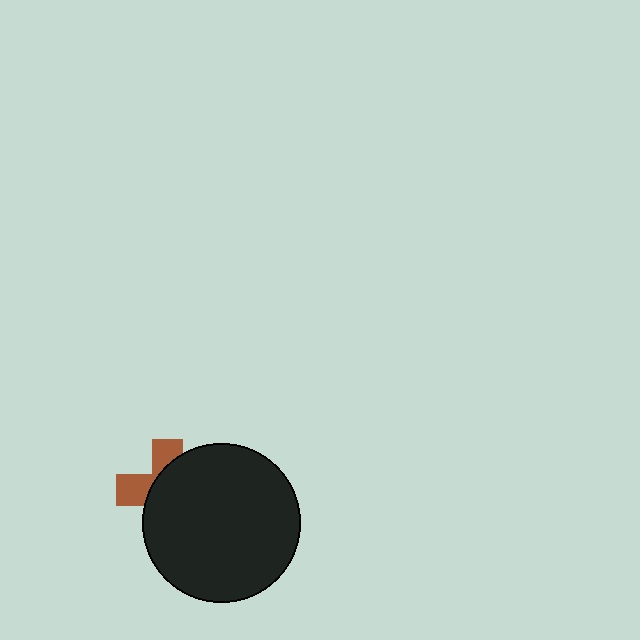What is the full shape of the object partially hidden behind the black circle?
The partially hidden object is a brown cross.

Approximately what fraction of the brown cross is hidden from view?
Roughly 65% of the brown cross is hidden behind the black circle.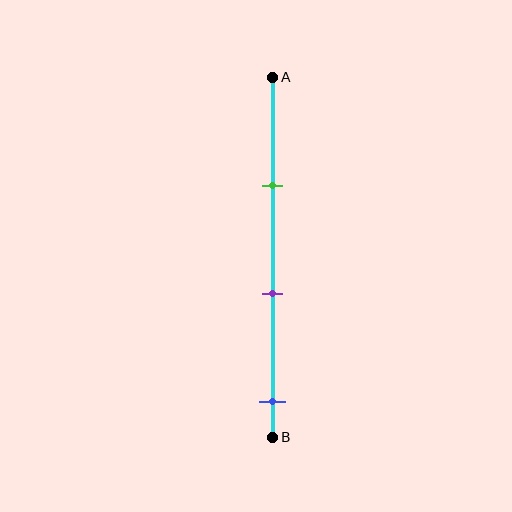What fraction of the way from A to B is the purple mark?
The purple mark is approximately 60% (0.6) of the way from A to B.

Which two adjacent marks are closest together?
The green and purple marks are the closest adjacent pair.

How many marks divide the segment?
There are 3 marks dividing the segment.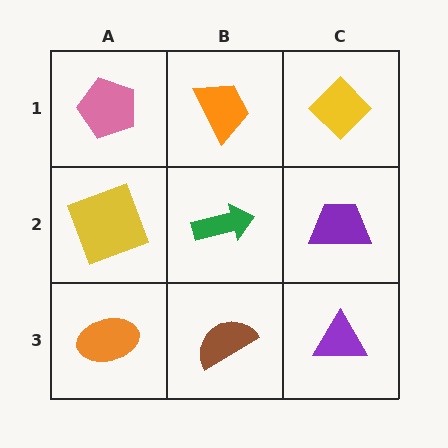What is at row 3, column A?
An orange ellipse.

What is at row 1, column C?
A yellow diamond.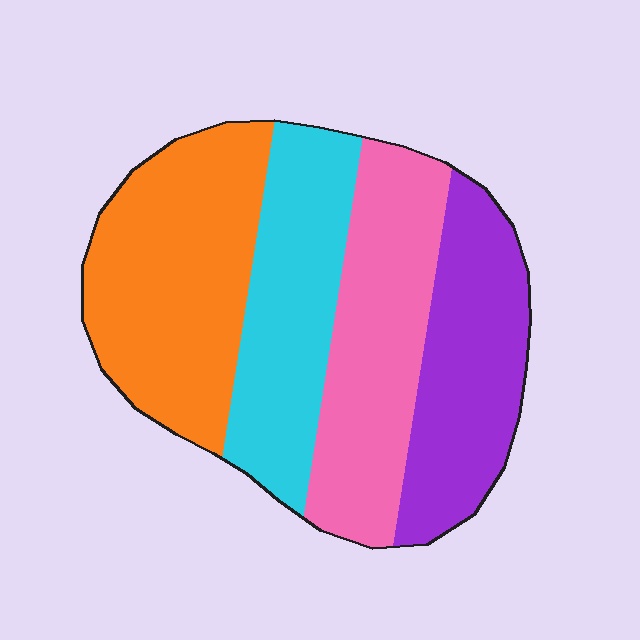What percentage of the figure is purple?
Purple covers 22% of the figure.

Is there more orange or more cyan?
Orange.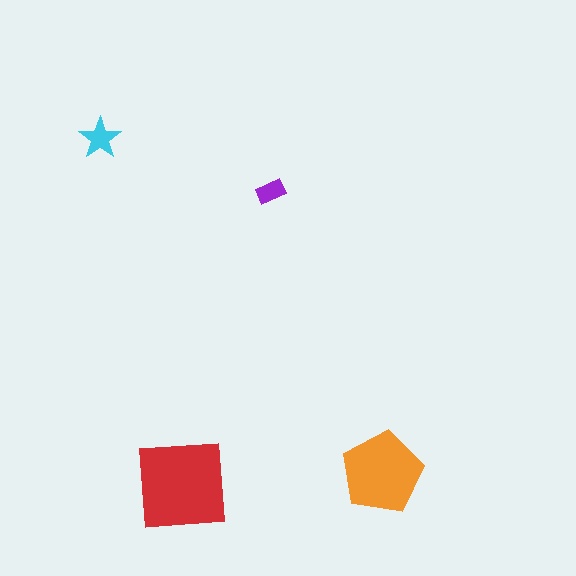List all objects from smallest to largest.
The purple rectangle, the cyan star, the orange pentagon, the red square.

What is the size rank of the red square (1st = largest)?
1st.